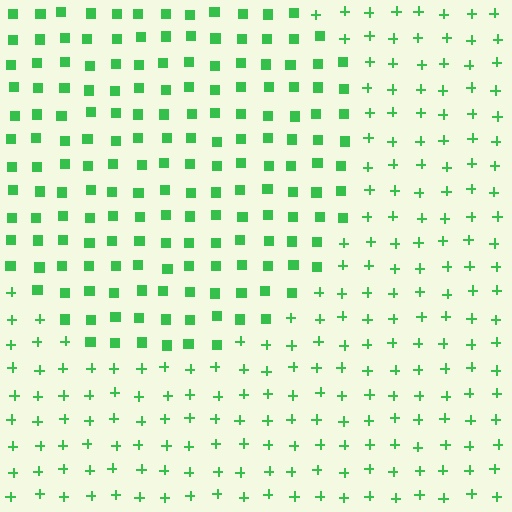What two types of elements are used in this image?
The image uses squares inside the circle region and plus signs outside it.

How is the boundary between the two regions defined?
The boundary is defined by a change in element shape: squares inside vs. plus signs outside. All elements share the same color and spacing.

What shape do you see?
I see a circle.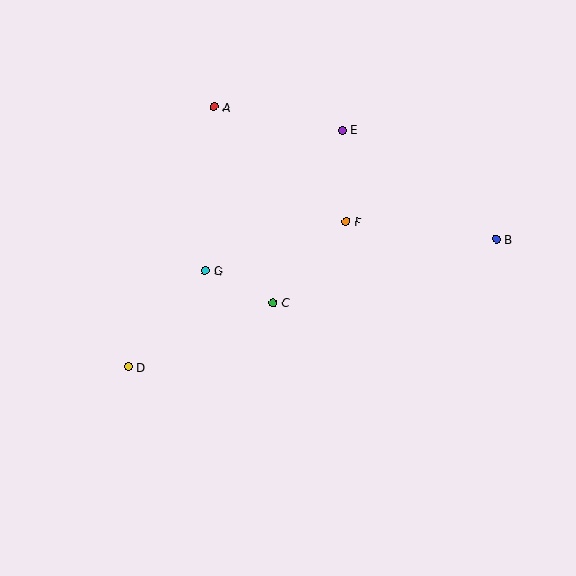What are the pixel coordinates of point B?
Point B is at (496, 239).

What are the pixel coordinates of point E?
Point E is at (342, 130).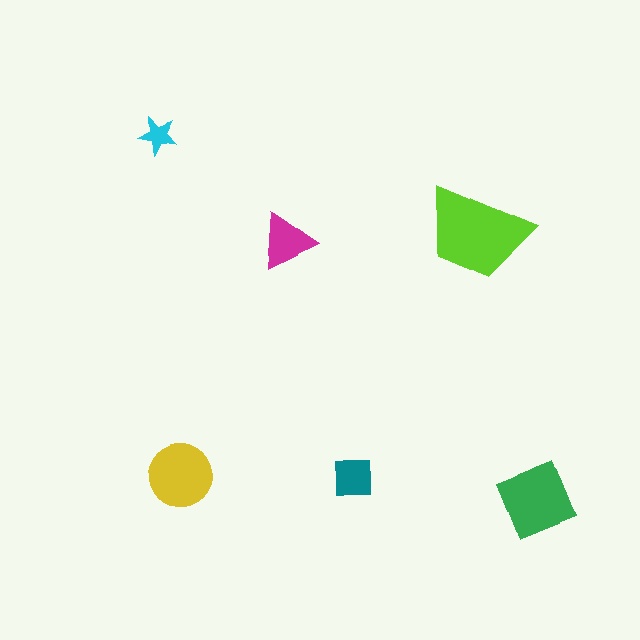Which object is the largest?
The lime trapezoid.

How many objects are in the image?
There are 6 objects in the image.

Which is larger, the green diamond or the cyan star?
The green diamond.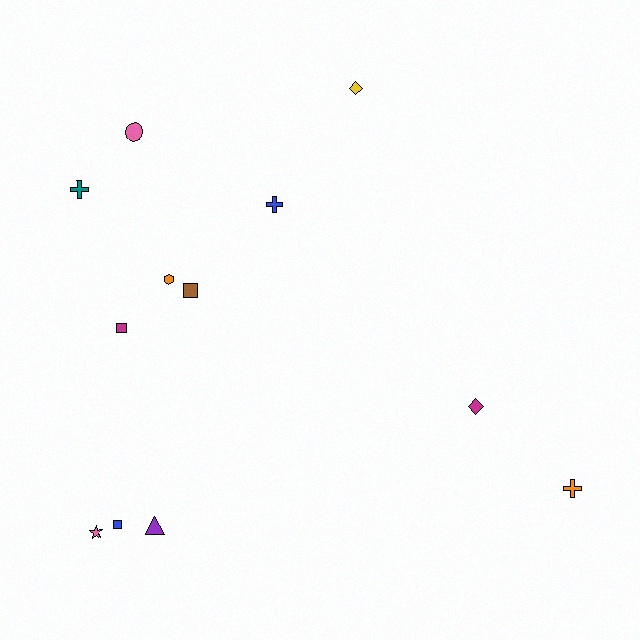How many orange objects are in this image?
There are 2 orange objects.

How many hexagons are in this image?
There is 1 hexagon.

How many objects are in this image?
There are 12 objects.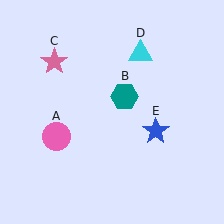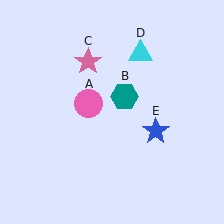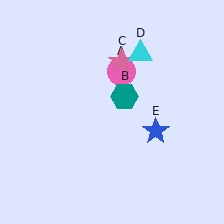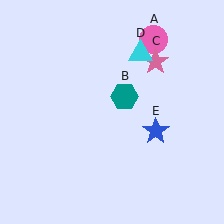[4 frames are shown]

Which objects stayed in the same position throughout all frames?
Teal hexagon (object B) and cyan triangle (object D) and blue star (object E) remained stationary.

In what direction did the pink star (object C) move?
The pink star (object C) moved right.